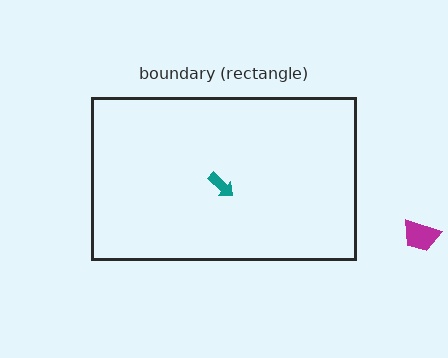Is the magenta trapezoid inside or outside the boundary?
Outside.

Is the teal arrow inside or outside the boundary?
Inside.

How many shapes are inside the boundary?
1 inside, 1 outside.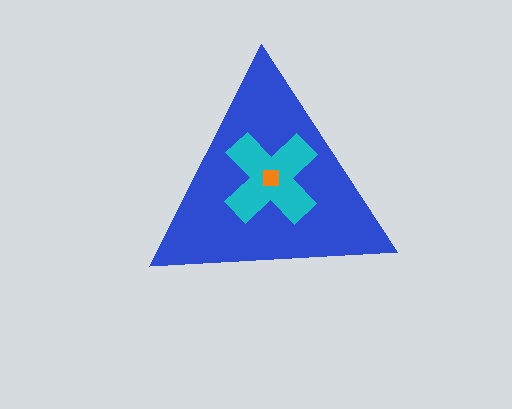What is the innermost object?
The orange square.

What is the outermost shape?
The blue triangle.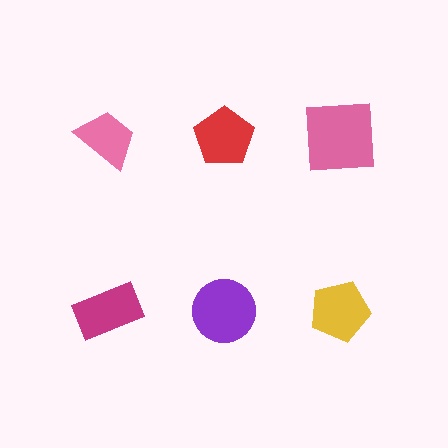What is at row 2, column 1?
A magenta rectangle.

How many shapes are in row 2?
3 shapes.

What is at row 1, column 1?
A pink trapezoid.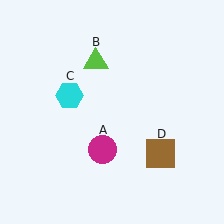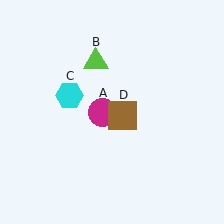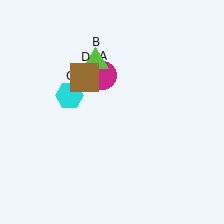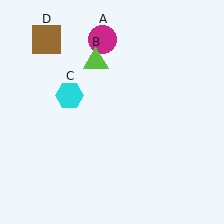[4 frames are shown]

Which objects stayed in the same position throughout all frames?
Lime triangle (object B) and cyan hexagon (object C) remained stationary.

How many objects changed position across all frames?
2 objects changed position: magenta circle (object A), brown square (object D).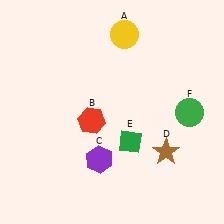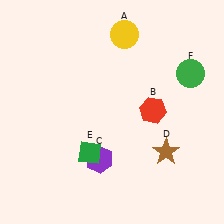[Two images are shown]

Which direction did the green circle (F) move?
The green circle (F) moved up.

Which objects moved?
The objects that moved are: the red hexagon (B), the green diamond (E), the green circle (F).